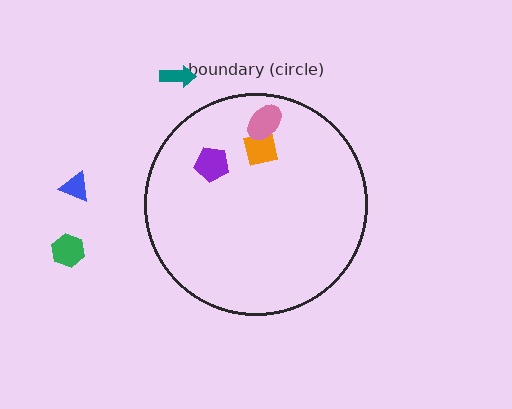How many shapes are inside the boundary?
3 inside, 3 outside.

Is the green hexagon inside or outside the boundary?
Outside.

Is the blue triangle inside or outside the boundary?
Outside.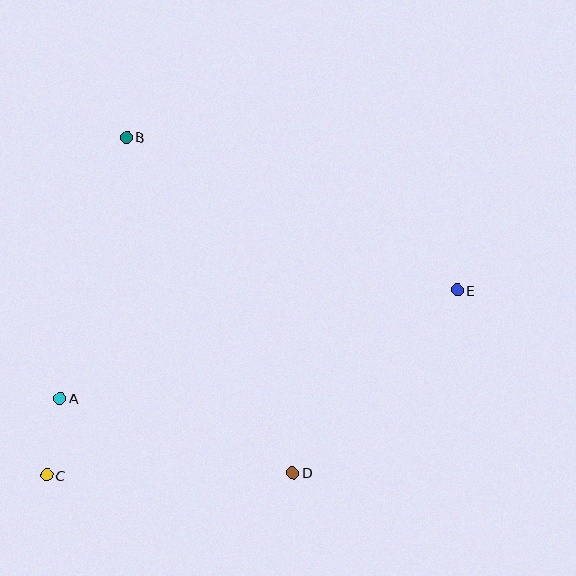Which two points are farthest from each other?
Points C and E are farthest from each other.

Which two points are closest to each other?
Points A and C are closest to each other.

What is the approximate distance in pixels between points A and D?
The distance between A and D is approximately 244 pixels.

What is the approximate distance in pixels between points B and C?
The distance between B and C is approximately 348 pixels.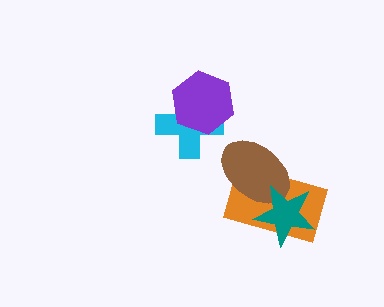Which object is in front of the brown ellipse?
The teal star is in front of the brown ellipse.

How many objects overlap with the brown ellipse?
2 objects overlap with the brown ellipse.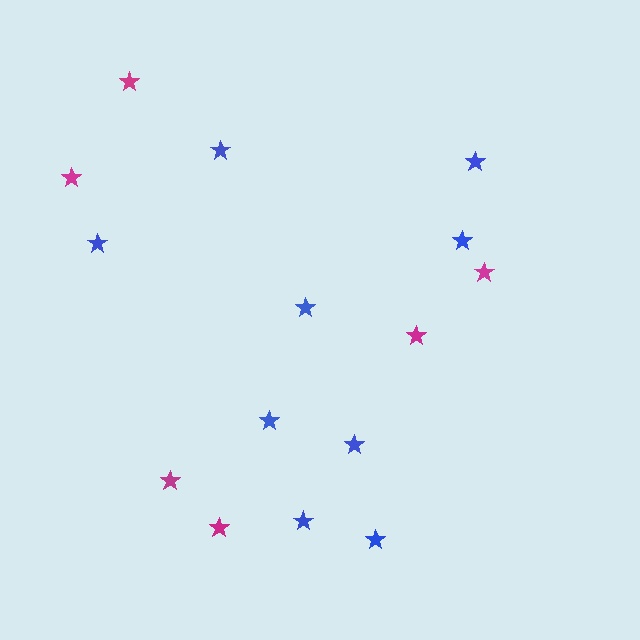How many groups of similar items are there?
There are 2 groups: one group of magenta stars (6) and one group of blue stars (9).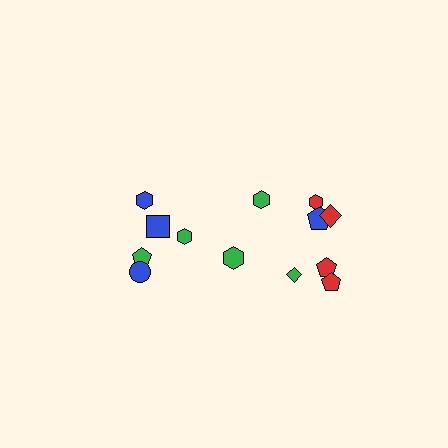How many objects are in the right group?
There are 8 objects.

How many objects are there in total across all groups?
There are 13 objects.